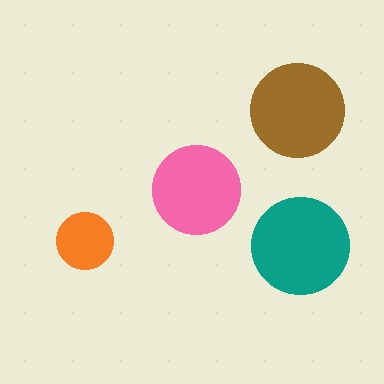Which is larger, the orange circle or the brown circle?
The brown one.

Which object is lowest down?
The teal circle is bottommost.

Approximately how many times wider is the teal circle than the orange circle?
About 1.5 times wider.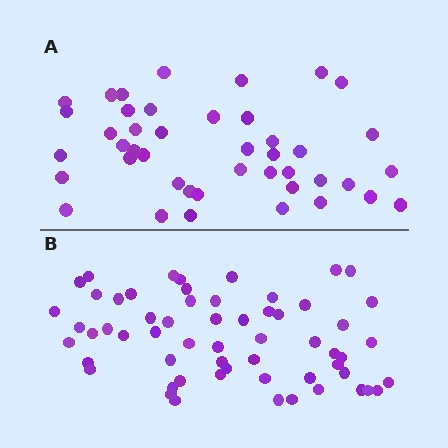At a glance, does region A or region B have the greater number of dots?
Region B (the bottom region) has more dots.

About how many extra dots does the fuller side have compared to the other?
Region B has approximately 15 more dots than region A.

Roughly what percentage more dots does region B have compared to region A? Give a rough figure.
About 35% more.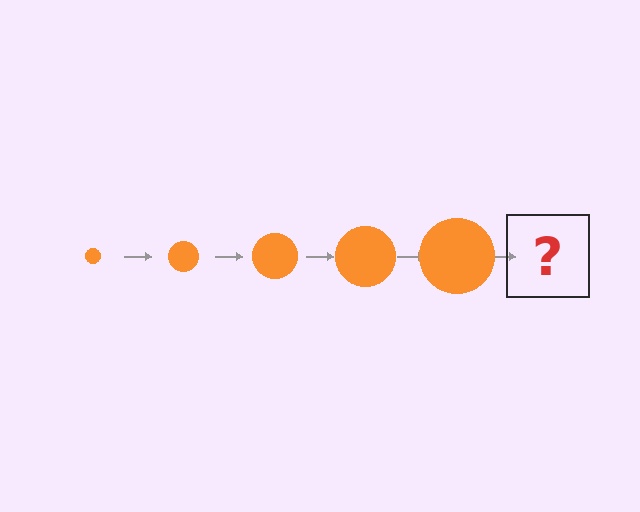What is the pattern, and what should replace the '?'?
The pattern is that the circle gets progressively larger each step. The '?' should be an orange circle, larger than the previous one.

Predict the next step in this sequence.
The next step is an orange circle, larger than the previous one.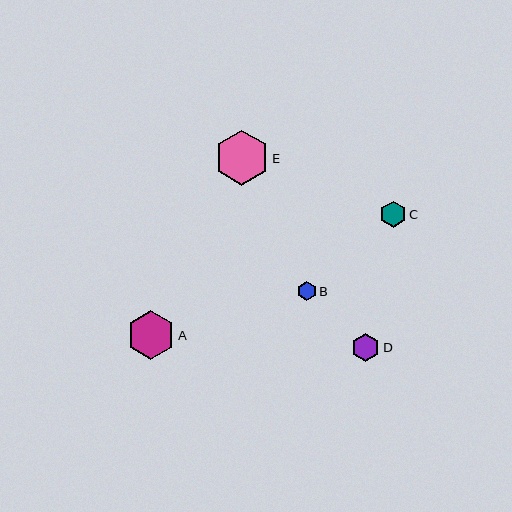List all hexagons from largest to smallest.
From largest to smallest: E, A, D, C, B.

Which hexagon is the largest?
Hexagon E is the largest with a size of approximately 55 pixels.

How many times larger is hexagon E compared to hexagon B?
Hexagon E is approximately 2.8 times the size of hexagon B.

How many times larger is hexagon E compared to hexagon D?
Hexagon E is approximately 2.0 times the size of hexagon D.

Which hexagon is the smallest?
Hexagon B is the smallest with a size of approximately 19 pixels.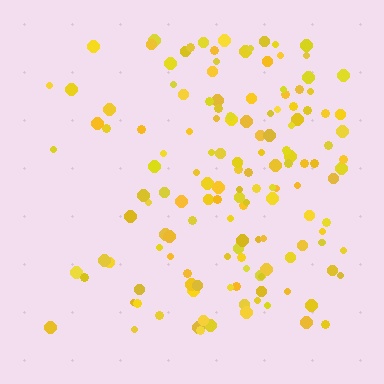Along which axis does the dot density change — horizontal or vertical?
Horizontal.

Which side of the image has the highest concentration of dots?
The right.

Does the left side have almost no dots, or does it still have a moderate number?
Still a moderate number, just noticeably fewer than the right.